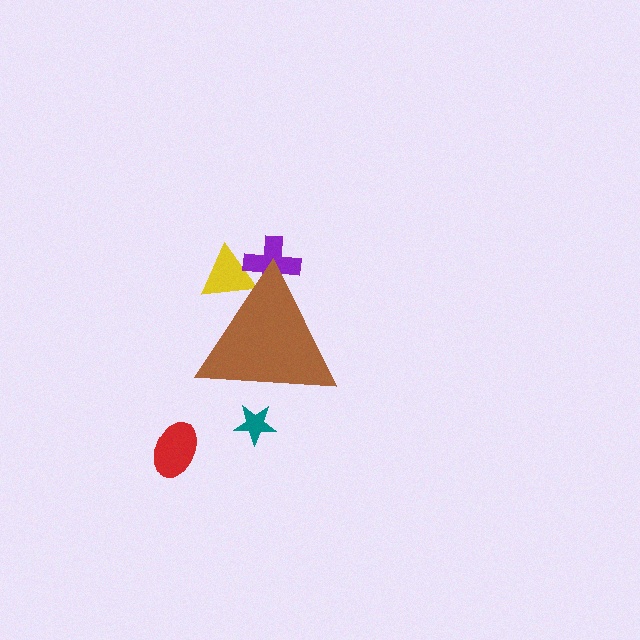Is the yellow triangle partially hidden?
Yes, the yellow triangle is partially hidden behind the brown triangle.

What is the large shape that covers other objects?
A brown triangle.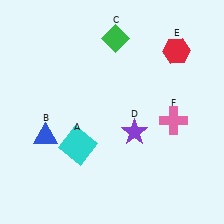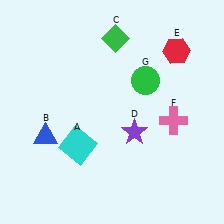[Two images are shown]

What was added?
A green circle (G) was added in Image 2.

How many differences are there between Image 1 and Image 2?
There is 1 difference between the two images.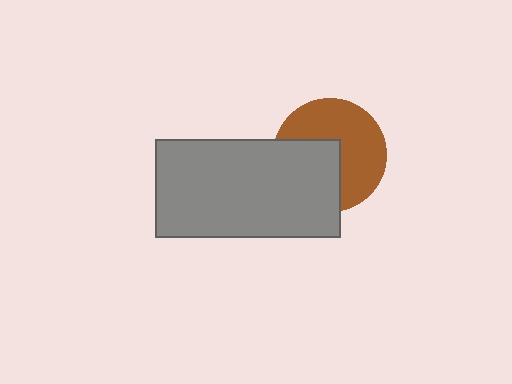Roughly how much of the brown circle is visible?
About half of it is visible (roughly 58%).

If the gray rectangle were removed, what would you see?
You would see the complete brown circle.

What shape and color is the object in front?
The object in front is a gray rectangle.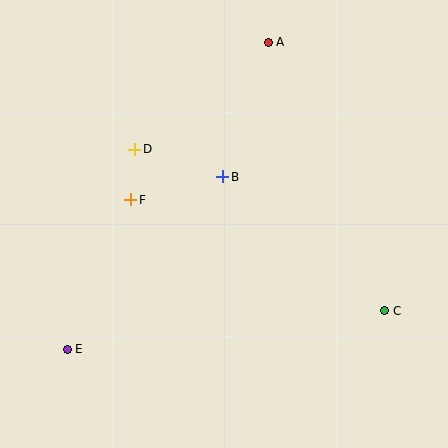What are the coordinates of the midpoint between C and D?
The midpoint between C and D is at (260, 230).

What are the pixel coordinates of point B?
Point B is at (223, 177).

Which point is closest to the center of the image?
Point B at (223, 177) is closest to the center.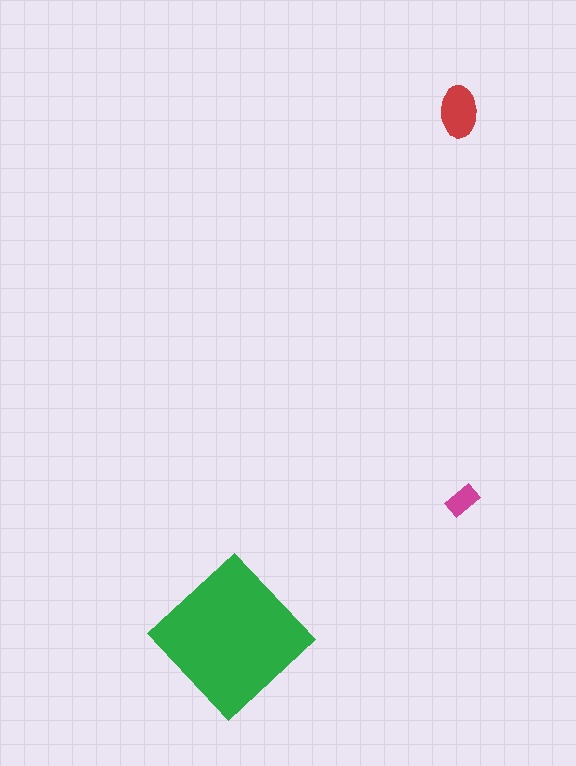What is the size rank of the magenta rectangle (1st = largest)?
3rd.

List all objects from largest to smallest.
The green diamond, the red ellipse, the magenta rectangle.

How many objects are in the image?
There are 3 objects in the image.